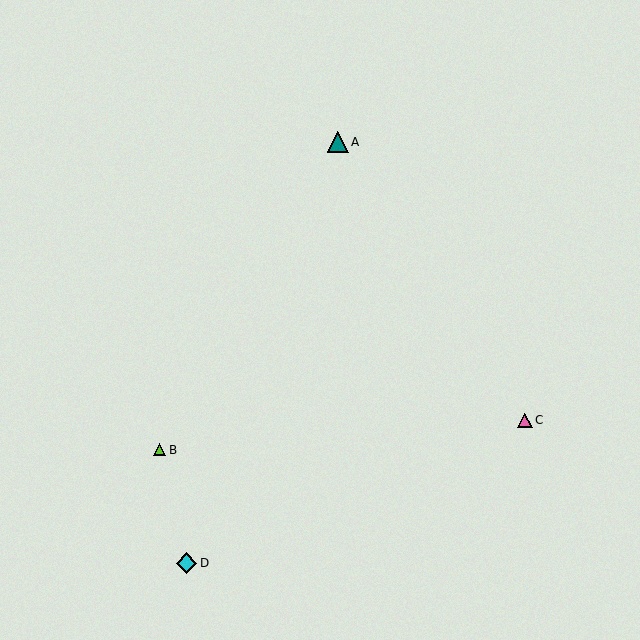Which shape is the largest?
The teal triangle (labeled A) is the largest.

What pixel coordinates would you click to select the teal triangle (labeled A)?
Click at (338, 142) to select the teal triangle A.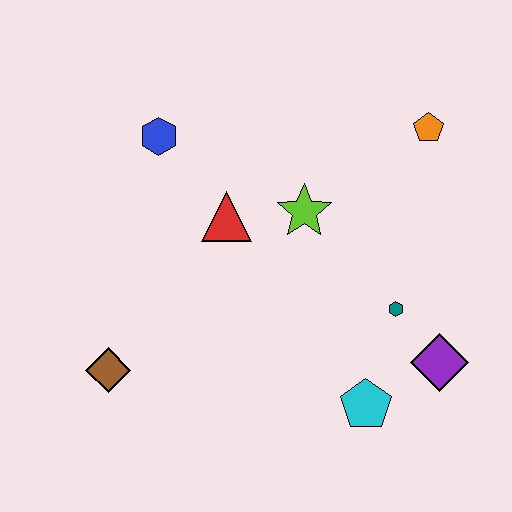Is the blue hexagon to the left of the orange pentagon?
Yes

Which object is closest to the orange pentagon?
The lime star is closest to the orange pentagon.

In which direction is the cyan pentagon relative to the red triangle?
The cyan pentagon is below the red triangle.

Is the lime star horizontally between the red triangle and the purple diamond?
Yes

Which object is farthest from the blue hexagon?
The purple diamond is farthest from the blue hexagon.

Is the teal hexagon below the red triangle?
Yes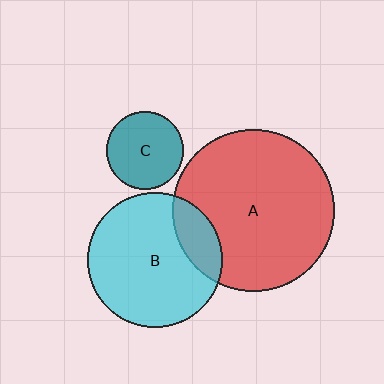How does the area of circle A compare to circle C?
Approximately 4.4 times.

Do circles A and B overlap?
Yes.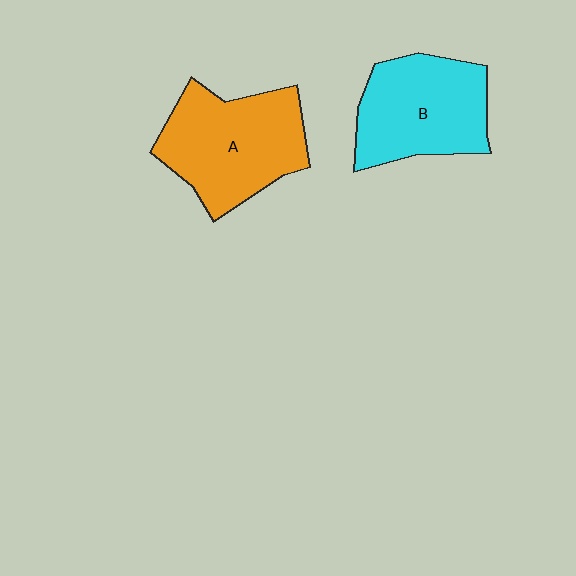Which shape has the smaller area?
Shape B (cyan).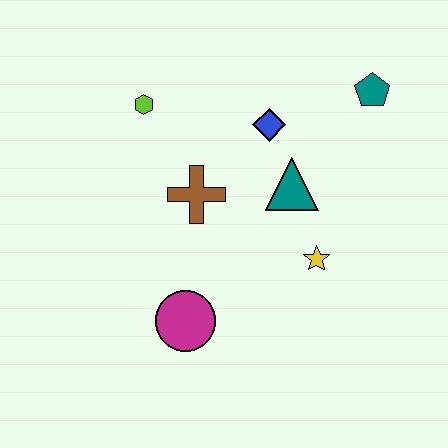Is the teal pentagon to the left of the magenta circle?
No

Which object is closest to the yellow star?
The teal triangle is closest to the yellow star.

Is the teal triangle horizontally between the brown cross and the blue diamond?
No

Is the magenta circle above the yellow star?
No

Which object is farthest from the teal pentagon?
The magenta circle is farthest from the teal pentagon.